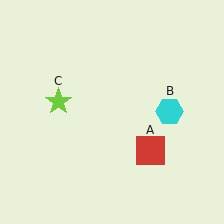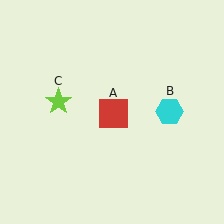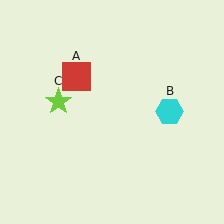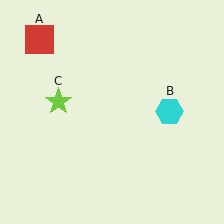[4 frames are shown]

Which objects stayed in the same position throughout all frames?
Cyan hexagon (object B) and lime star (object C) remained stationary.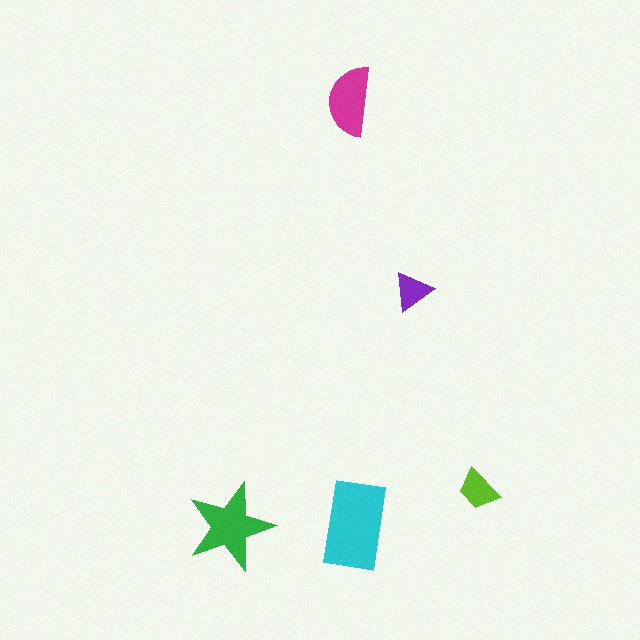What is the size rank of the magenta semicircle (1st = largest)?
3rd.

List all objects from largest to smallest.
The cyan rectangle, the green star, the magenta semicircle, the lime trapezoid, the purple triangle.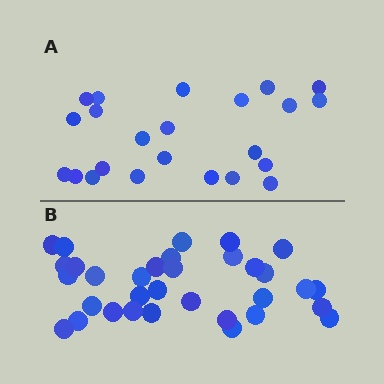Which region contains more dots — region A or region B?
Region B (the bottom region) has more dots.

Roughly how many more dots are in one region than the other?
Region B has roughly 10 or so more dots than region A.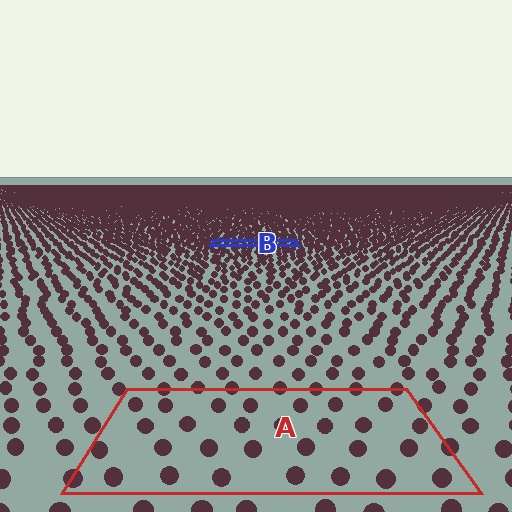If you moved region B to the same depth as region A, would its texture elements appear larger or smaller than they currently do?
They would appear larger. At a closer depth, the same texture elements are projected at a bigger on-screen size.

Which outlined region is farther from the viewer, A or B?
Region B is farther from the viewer — the texture elements inside it appear smaller and more densely packed.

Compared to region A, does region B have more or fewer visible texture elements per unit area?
Region B has more texture elements per unit area — they are packed more densely because it is farther away.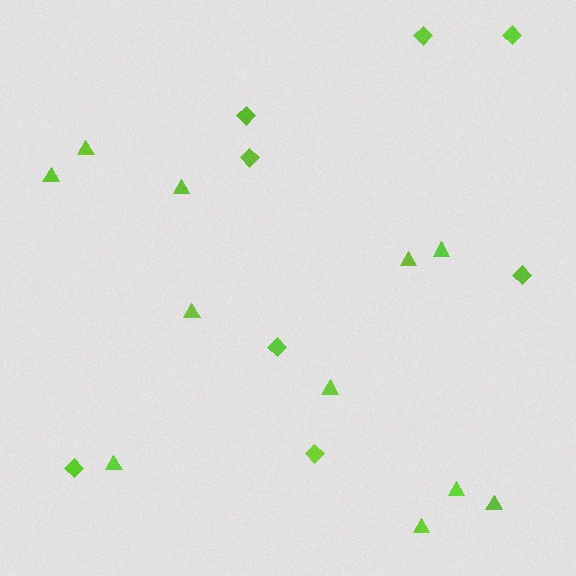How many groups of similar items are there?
There are 2 groups: one group of diamonds (8) and one group of triangles (11).